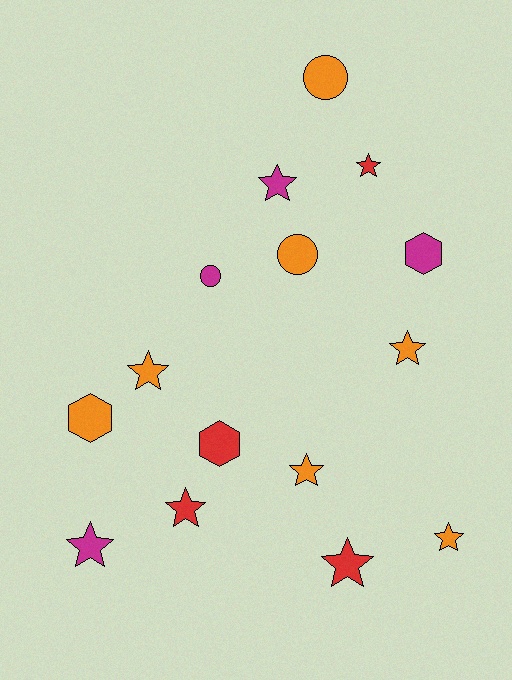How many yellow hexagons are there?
There are no yellow hexagons.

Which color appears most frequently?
Orange, with 7 objects.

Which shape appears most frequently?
Star, with 9 objects.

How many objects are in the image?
There are 15 objects.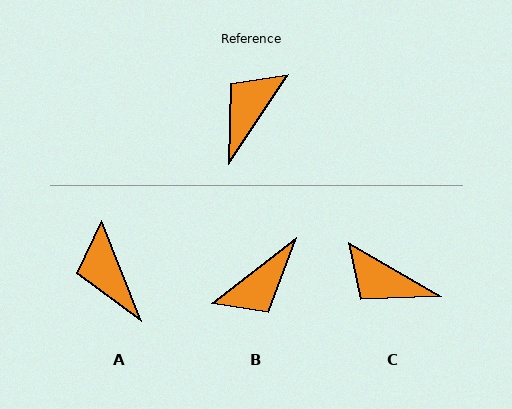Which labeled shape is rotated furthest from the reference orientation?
B, about 161 degrees away.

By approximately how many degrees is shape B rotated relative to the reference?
Approximately 161 degrees counter-clockwise.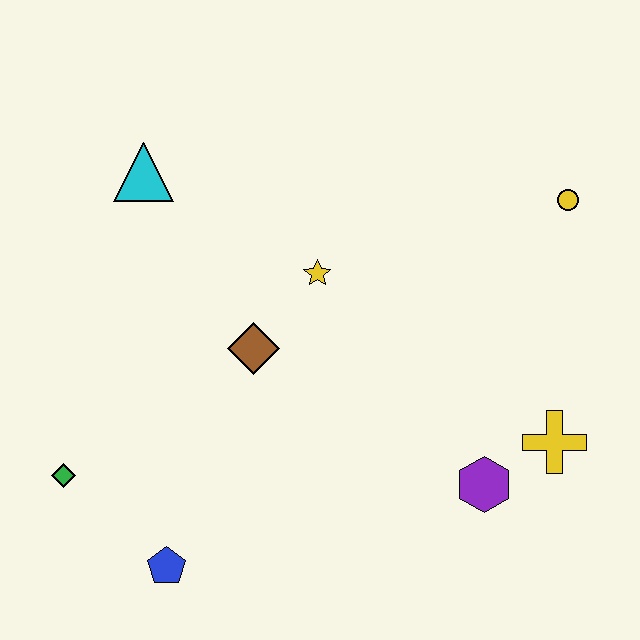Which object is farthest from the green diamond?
The yellow circle is farthest from the green diamond.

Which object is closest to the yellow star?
The brown diamond is closest to the yellow star.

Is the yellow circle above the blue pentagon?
Yes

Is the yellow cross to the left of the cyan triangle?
No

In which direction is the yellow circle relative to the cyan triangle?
The yellow circle is to the right of the cyan triangle.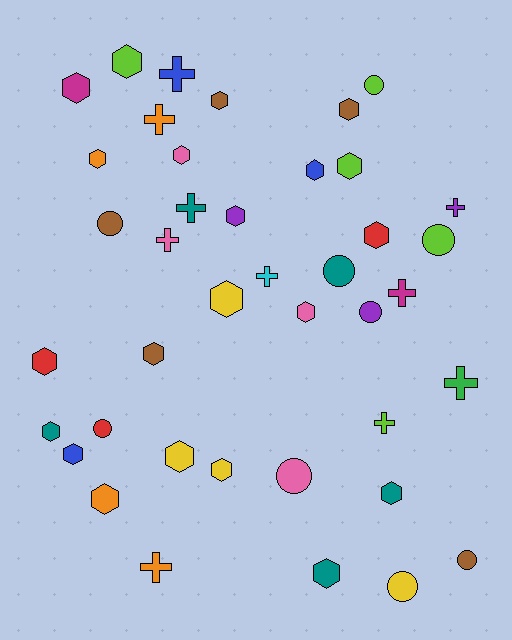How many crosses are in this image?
There are 10 crosses.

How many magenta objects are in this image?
There are 2 magenta objects.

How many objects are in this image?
There are 40 objects.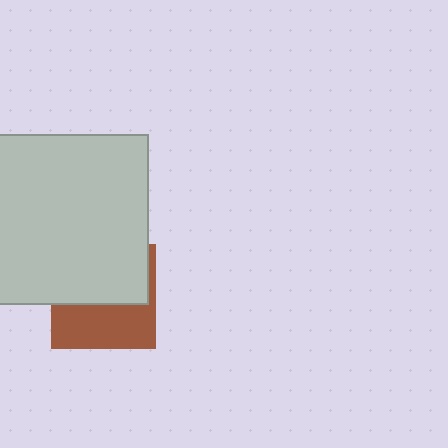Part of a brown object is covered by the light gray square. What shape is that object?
It is a square.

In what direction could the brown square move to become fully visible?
The brown square could move down. That would shift it out from behind the light gray square entirely.